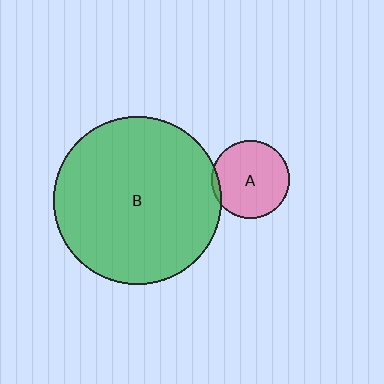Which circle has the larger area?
Circle B (green).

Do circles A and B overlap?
Yes.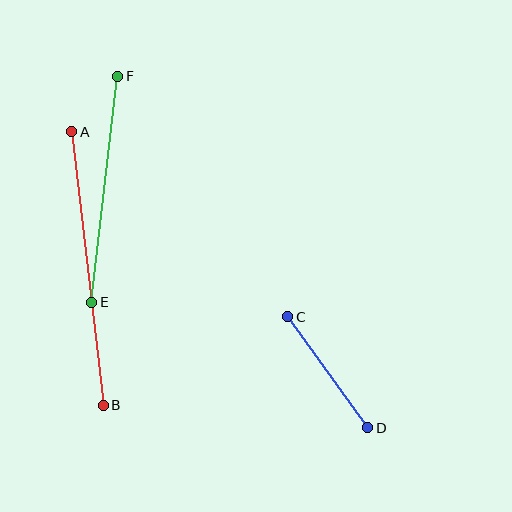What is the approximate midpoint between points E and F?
The midpoint is at approximately (105, 189) pixels.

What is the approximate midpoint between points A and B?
The midpoint is at approximately (88, 268) pixels.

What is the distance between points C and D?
The distance is approximately 137 pixels.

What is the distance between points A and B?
The distance is approximately 276 pixels.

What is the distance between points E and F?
The distance is approximately 228 pixels.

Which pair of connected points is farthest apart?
Points A and B are farthest apart.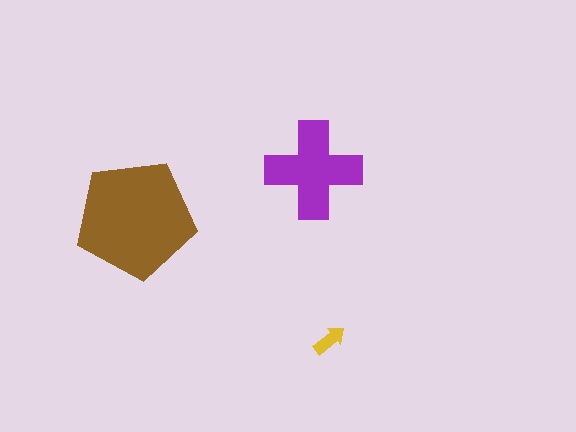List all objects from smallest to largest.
The yellow arrow, the purple cross, the brown pentagon.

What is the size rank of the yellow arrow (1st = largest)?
3rd.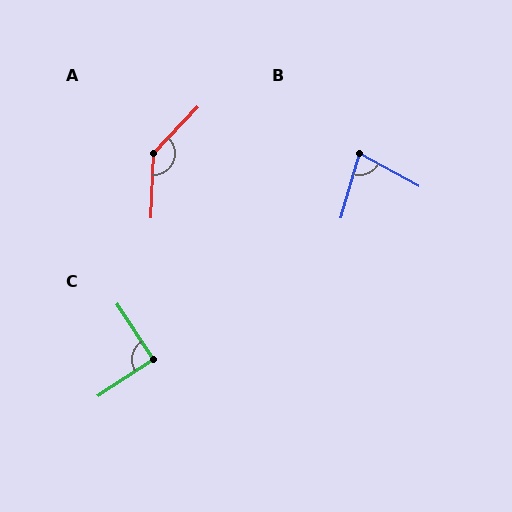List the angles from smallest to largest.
B (77°), C (90°), A (138°).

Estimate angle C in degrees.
Approximately 90 degrees.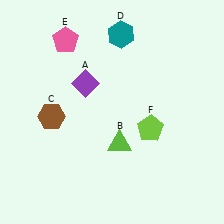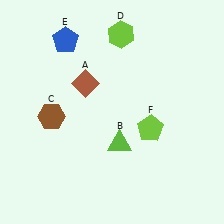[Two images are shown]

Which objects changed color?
A changed from purple to brown. D changed from teal to lime. E changed from pink to blue.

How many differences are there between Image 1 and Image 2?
There are 3 differences between the two images.